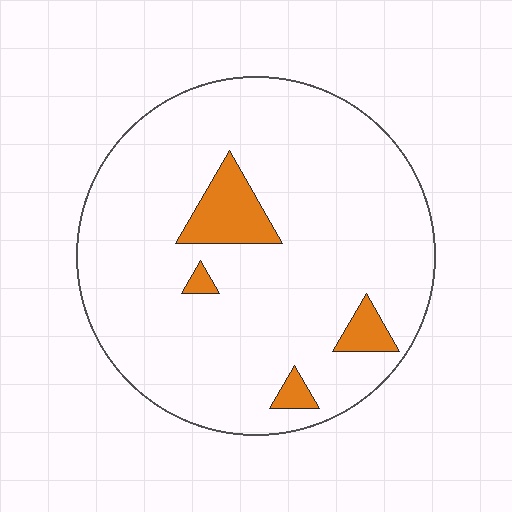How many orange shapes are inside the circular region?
4.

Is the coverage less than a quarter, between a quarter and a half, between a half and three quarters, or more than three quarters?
Less than a quarter.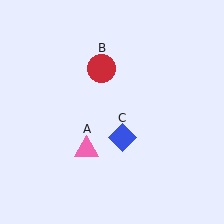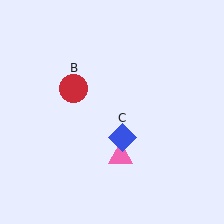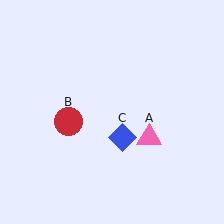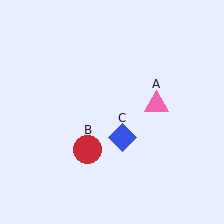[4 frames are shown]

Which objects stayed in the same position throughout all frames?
Blue diamond (object C) remained stationary.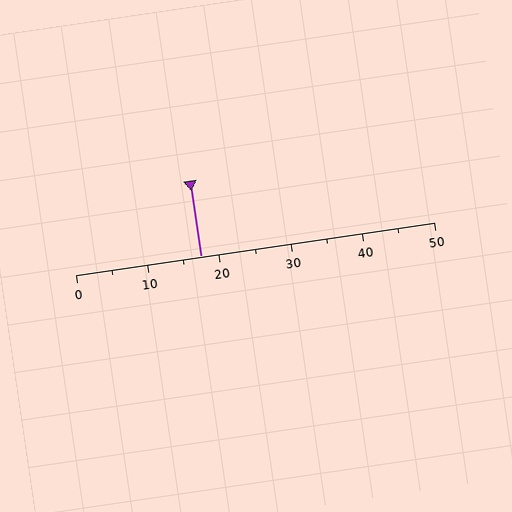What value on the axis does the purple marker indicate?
The marker indicates approximately 17.5.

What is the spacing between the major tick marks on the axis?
The major ticks are spaced 10 apart.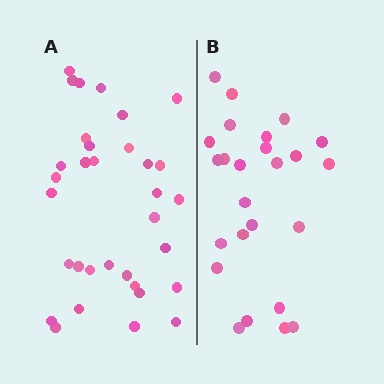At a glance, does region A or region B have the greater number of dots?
Region A (the left region) has more dots.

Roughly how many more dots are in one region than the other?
Region A has roughly 8 or so more dots than region B.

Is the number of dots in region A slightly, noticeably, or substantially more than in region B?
Region A has noticeably more, but not dramatically so. The ratio is roughly 1.3 to 1.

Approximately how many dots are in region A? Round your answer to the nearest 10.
About 30 dots. (The exact count is 33, which rounds to 30.)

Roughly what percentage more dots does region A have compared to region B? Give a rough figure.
About 30% more.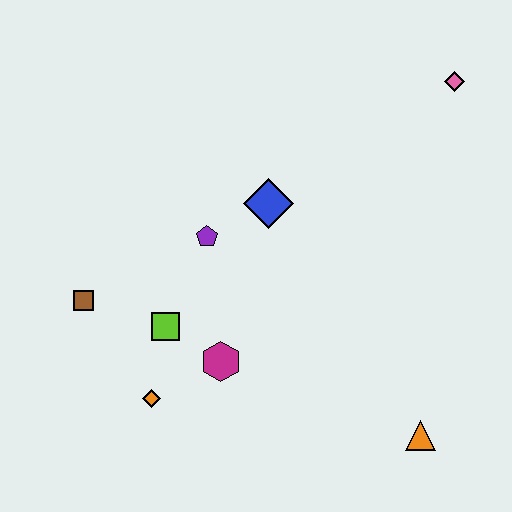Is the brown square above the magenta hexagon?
Yes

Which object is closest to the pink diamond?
The blue diamond is closest to the pink diamond.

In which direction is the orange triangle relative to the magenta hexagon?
The orange triangle is to the right of the magenta hexagon.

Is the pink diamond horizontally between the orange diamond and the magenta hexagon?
No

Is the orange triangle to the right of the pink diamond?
No